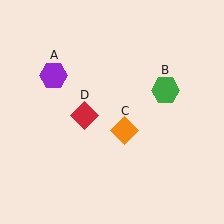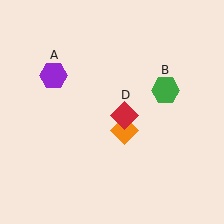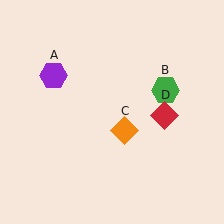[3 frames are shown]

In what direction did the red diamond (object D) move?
The red diamond (object D) moved right.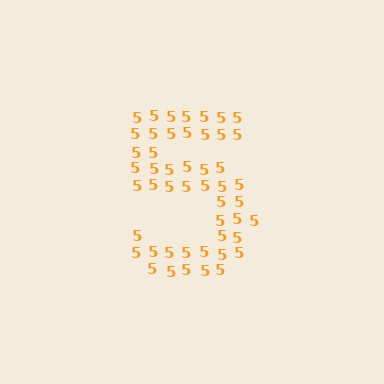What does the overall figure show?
The overall figure shows the digit 5.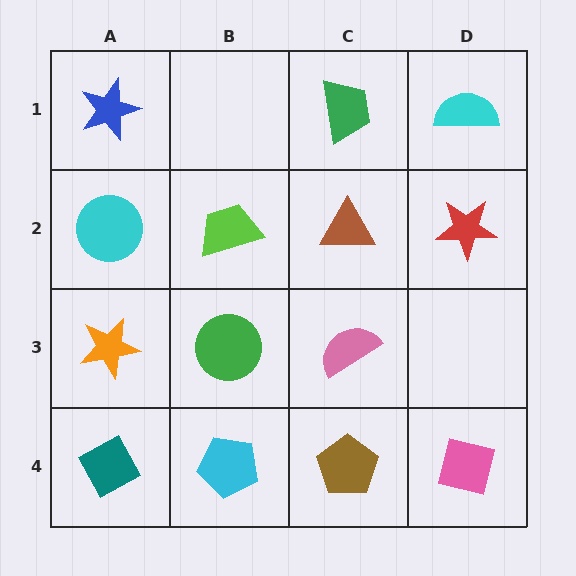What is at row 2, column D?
A red star.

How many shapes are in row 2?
4 shapes.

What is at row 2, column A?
A cyan circle.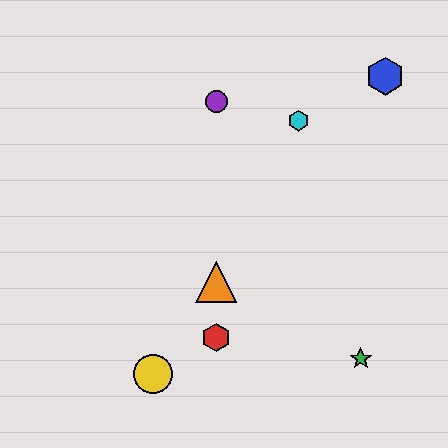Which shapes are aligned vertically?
The red hexagon, the purple circle, the orange triangle are aligned vertically.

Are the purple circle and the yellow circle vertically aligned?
No, the purple circle is at x≈216 and the yellow circle is at x≈153.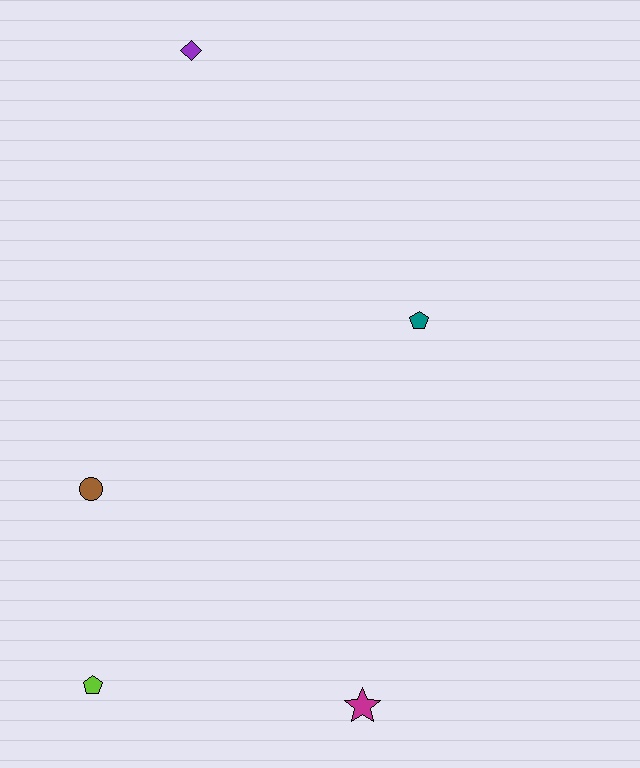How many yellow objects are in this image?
There are no yellow objects.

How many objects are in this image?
There are 5 objects.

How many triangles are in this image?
There are no triangles.